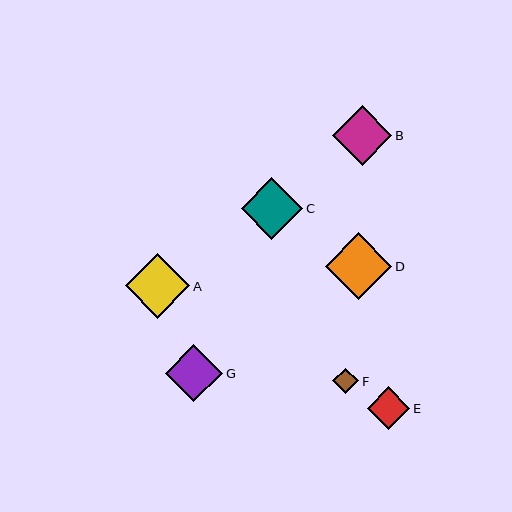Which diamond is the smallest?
Diamond F is the smallest with a size of approximately 26 pixels.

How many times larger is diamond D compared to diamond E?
Diamond D is approximately 1.6 times the size of diamond E.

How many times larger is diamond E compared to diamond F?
Diamond E is approximately 1.6 times the size of diamond F.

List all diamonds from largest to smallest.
From largest to smallest: D, A, C, B, G, E, F.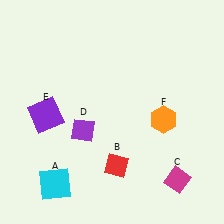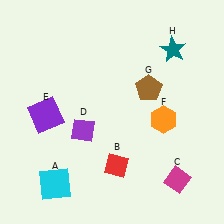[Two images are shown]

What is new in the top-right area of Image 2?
A brown pentagon (G) was added in the top-right area of Image 2.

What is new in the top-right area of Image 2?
A teal star (H) was added in the top-right area of Image 2.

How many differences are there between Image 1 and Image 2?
There are 2 differences between the two images.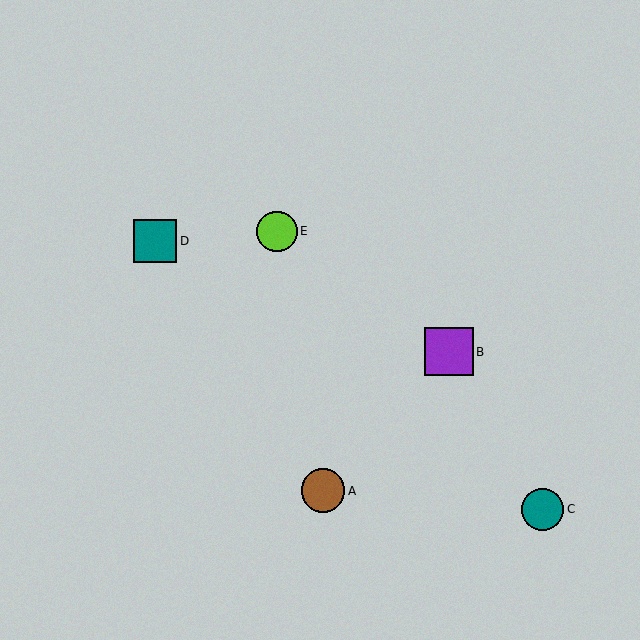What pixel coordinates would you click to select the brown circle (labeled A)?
Click at (323, 491) to select the brown circle A.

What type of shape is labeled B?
Shape B is a purple square.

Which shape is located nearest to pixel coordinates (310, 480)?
The brown circle (labeled A) at (323, 491) is nearest to that location.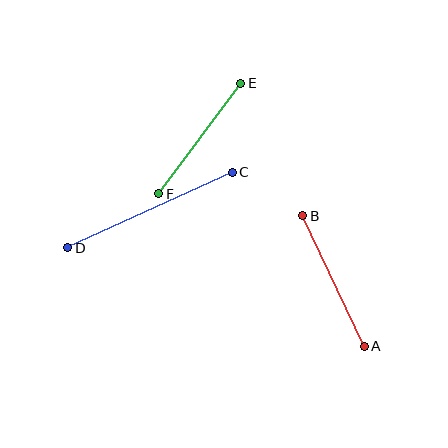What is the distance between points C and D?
The distance is approximately 181 pixels.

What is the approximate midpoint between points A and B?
The midpoint is at approximately (334, 281) pixels.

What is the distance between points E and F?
The distance is approximately 138 pixels.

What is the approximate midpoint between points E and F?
The midpoint is at approximately (200, 139) pixels.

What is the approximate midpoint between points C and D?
The midpoint is at approximately (150, 210) pixels.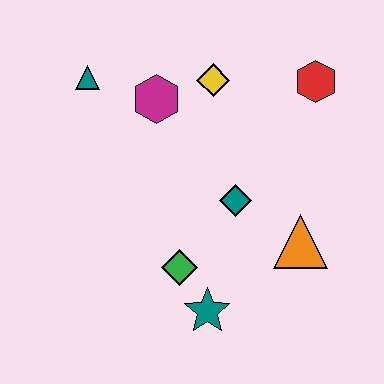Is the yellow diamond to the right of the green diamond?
Yes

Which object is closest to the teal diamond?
The orange triangle is closest to the teal diamond.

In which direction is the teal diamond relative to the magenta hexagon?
The teal diamond is below the magenta hexagon.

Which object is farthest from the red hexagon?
The teal star is farthest from the red hexagon.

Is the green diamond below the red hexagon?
Yes